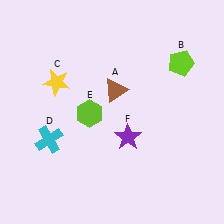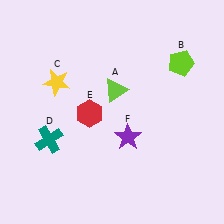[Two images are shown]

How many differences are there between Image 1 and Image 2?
There are 3 differences between the two images.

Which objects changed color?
A changed from brown to lime. D changed from cyan to teal. E changed from lime to red.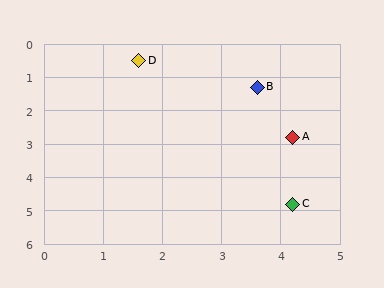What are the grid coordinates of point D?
Point D is at approximately (1.6, 0.5).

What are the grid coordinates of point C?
Point C is at approximately (4.2, 4.8).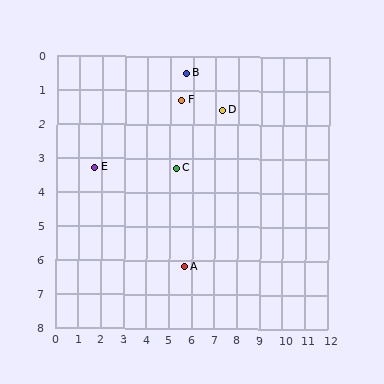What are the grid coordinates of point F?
Point F is at approximately (5.5, 1.3).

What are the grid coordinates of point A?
Point A is at approximately (5.7, 6.2).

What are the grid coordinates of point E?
Point E is at approximately (1.7, 3.3).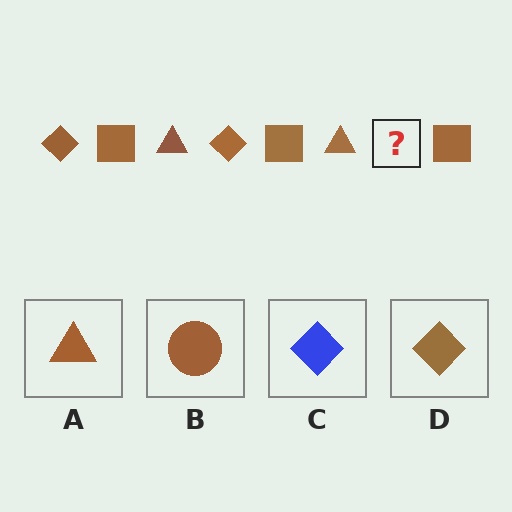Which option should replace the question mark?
Option D.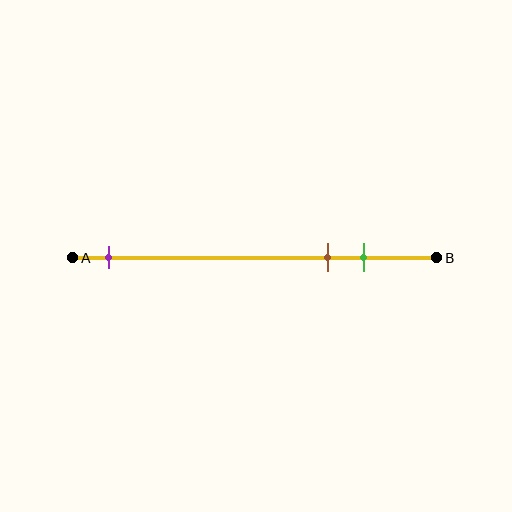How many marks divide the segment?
There are 3 marks dividing the segment.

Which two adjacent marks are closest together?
The brown and green marks are the closest adjacent pair.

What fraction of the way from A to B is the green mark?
The green mark is approximately 80% (0.8) of the way from A to B.